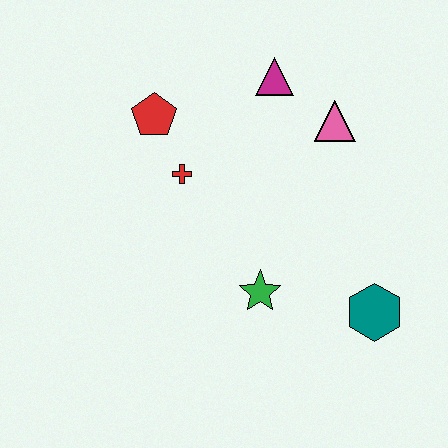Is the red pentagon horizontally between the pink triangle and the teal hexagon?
No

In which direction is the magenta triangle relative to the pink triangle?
The magenta triangle is to the left of the pink triangle.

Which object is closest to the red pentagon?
The red cross is closest to the red pentagon.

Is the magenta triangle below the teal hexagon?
No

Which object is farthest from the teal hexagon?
The red pentagon is farthest from the teal hexagon.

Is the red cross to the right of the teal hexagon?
No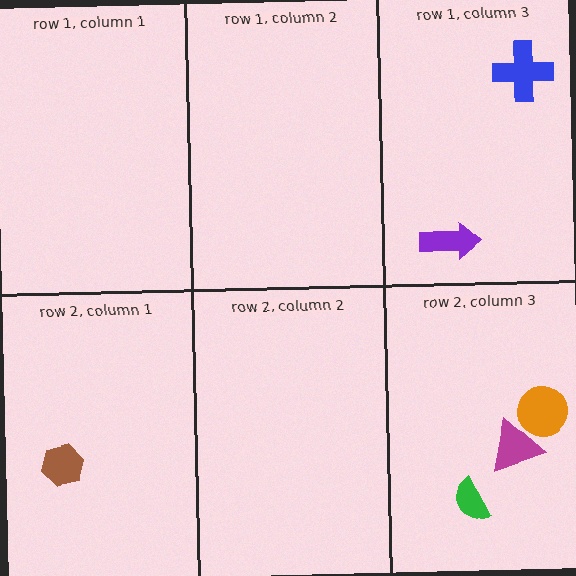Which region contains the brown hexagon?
The row 2, column 1 region.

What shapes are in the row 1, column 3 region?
The purple arrow, the blue cross.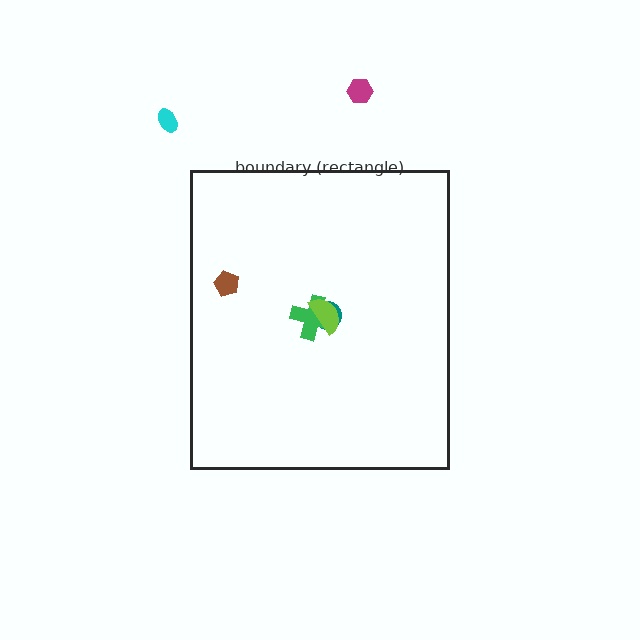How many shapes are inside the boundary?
4 inside, 2 outside.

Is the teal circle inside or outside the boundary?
Inside.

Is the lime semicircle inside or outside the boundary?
Inside.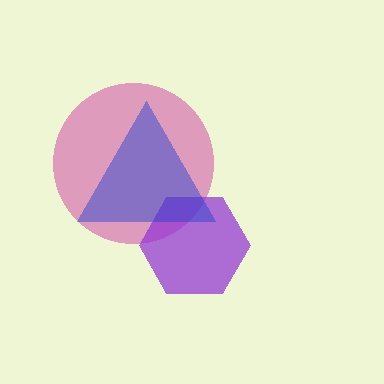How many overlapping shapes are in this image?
There are 3 overlapping shapes in the image.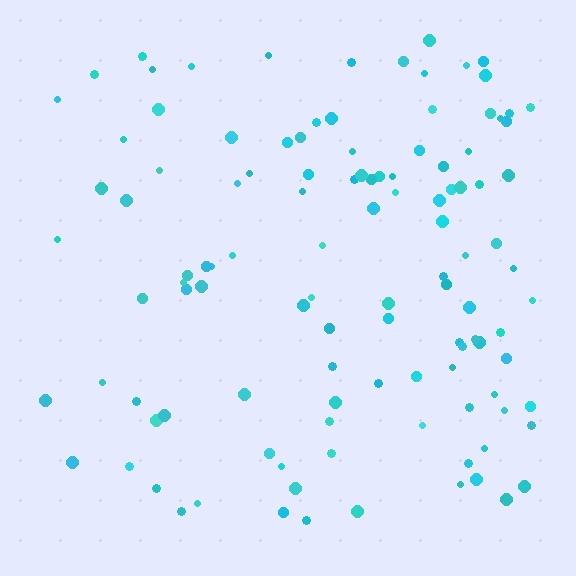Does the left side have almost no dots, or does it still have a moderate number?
Still a moderate number, just noticeably fewer than the right.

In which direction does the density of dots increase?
From left to right, with the right side densest.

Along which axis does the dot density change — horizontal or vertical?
Horizontal.